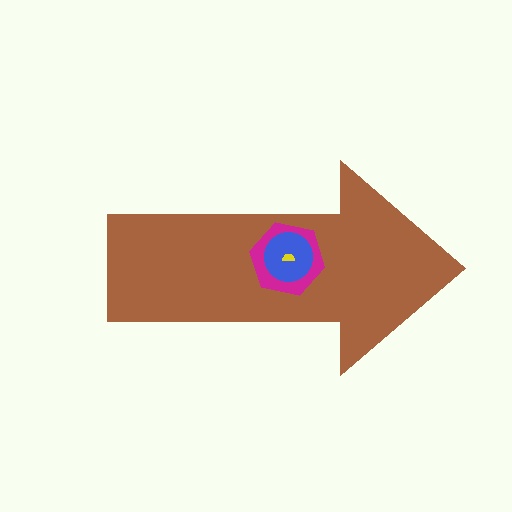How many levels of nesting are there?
4.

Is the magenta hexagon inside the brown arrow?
Yes.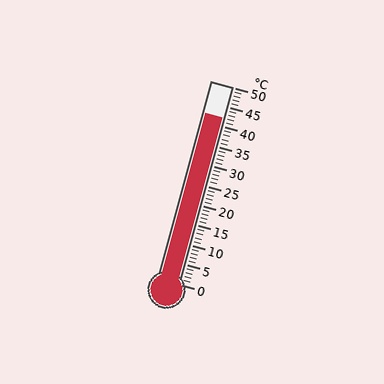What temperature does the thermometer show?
The thermometer shows approximately 42°C.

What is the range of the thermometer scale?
The thermometer scale ranges from 0°C to 50°C.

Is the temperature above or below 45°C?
The temperature is below 45°C.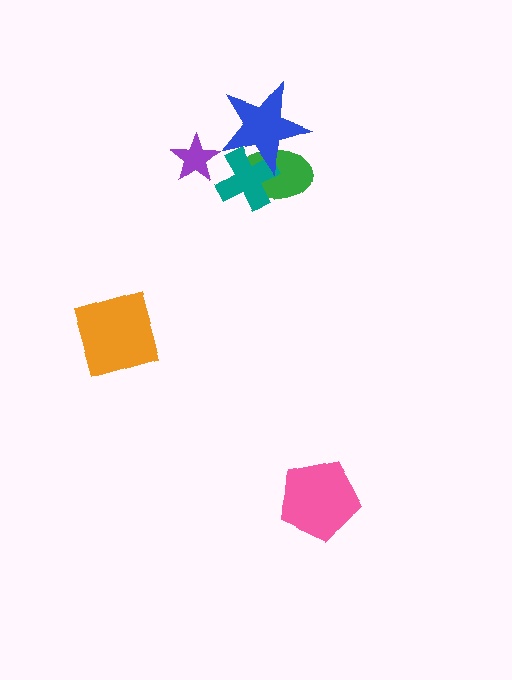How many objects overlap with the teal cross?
2 objects overlap with the teal cross.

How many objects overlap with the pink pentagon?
0 objects overlap with the pink pentagon.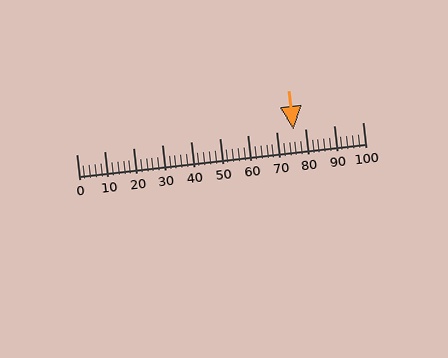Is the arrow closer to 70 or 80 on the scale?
The arrow is closer to 80.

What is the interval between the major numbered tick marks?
The major tick marks are spaced 10 units apart.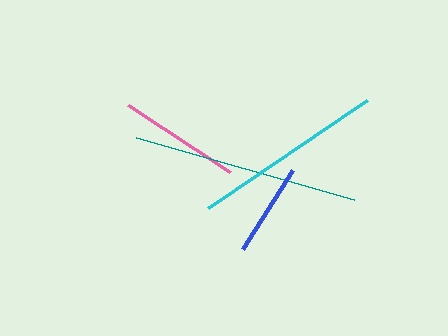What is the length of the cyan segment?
The cyan segment is approximately 192 pixels long.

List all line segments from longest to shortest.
From longest to shortest: teal, cyan, pink, blue.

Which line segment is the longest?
The teal line is the longest at approximately 226 pixels.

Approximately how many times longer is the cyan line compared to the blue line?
The cyan line is approximately 2.1 times the length of the blue line.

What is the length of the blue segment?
The blue segment is approximately 93 pixels long.